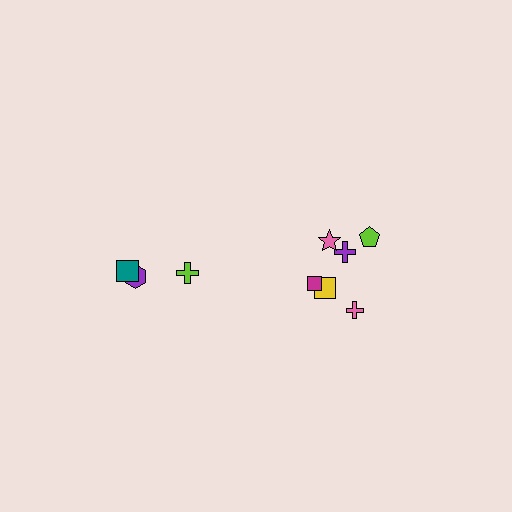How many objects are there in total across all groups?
There are 9 objects.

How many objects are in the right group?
There are 6 objects.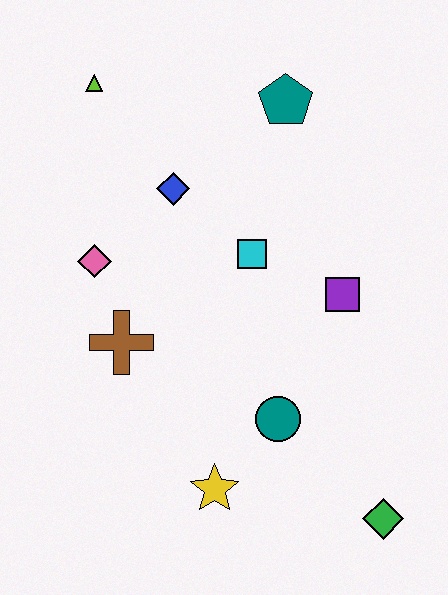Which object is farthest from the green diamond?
The lime triangle is farthest from the green diamond.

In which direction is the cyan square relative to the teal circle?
The cyan square is above the teal circle.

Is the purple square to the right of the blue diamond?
Yes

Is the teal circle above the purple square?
No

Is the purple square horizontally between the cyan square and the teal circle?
No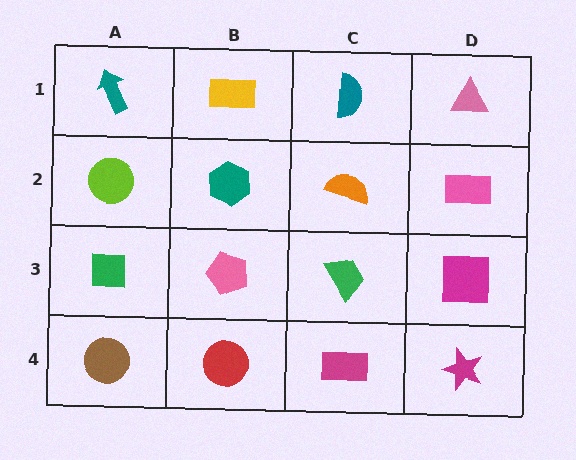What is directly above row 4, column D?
A magenta square.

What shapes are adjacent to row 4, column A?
A green square (row 3, column A), a red circle (row 4, column B).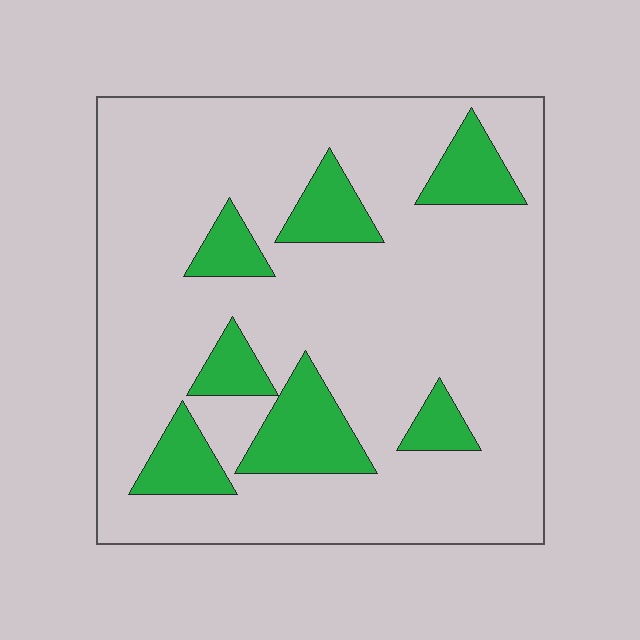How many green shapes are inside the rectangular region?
7.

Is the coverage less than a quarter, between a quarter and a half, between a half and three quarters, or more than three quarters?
Less than a quarter.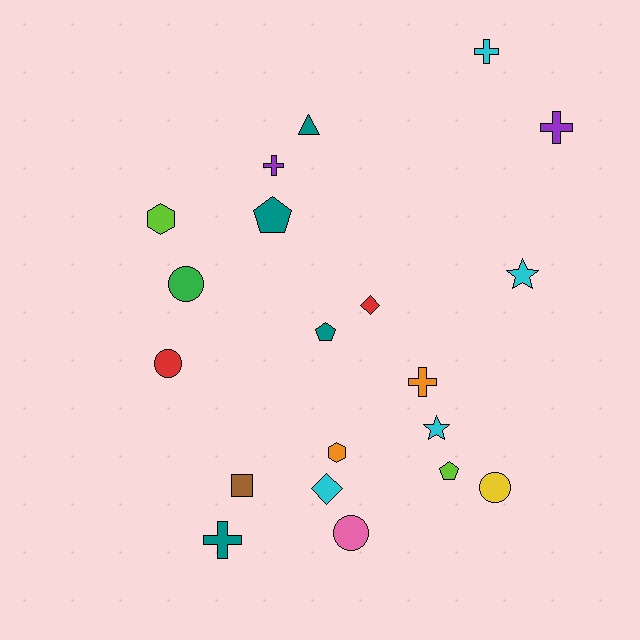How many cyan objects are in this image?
There are 4 cyan objects.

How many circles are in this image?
There are 4 circles.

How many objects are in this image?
There are 20 objects.